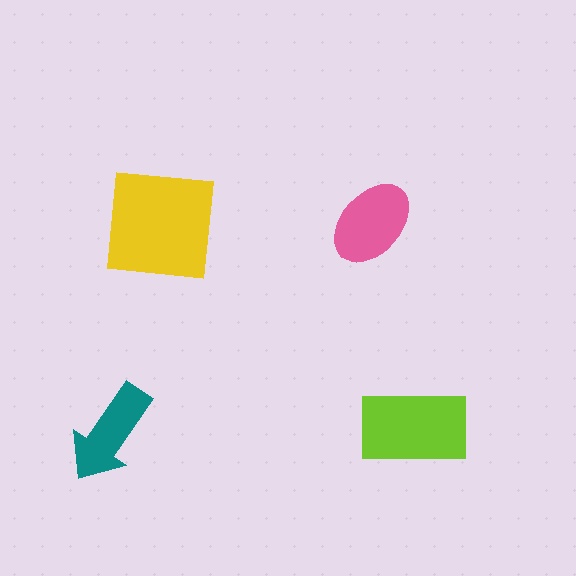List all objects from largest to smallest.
The yellow square, the lime rectangle, the pink ellipse, the teal arrow.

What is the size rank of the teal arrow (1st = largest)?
4th.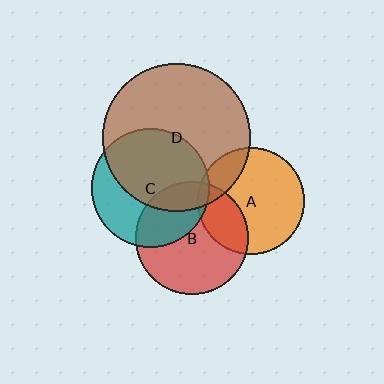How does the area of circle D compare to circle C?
Approximately 1.6 times.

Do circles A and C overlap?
Yes.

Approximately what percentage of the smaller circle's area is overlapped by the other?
Approximately 5%.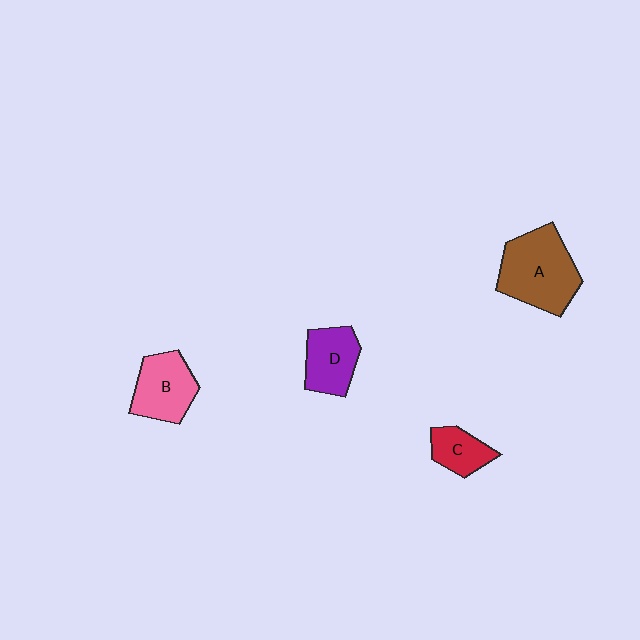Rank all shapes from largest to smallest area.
From largest to smallest: A (brown), B (pink), D (purple), C (red).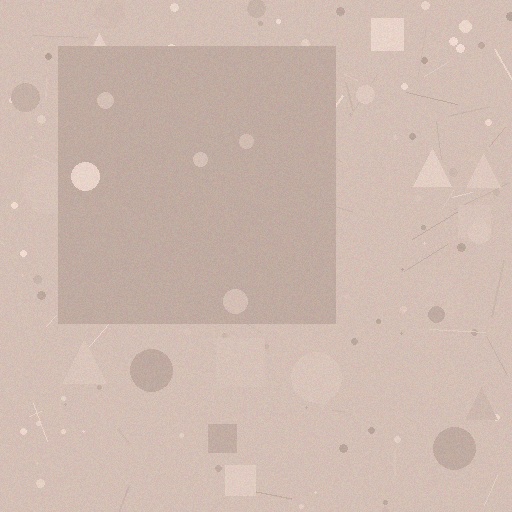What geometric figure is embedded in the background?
A square is embedded in the background.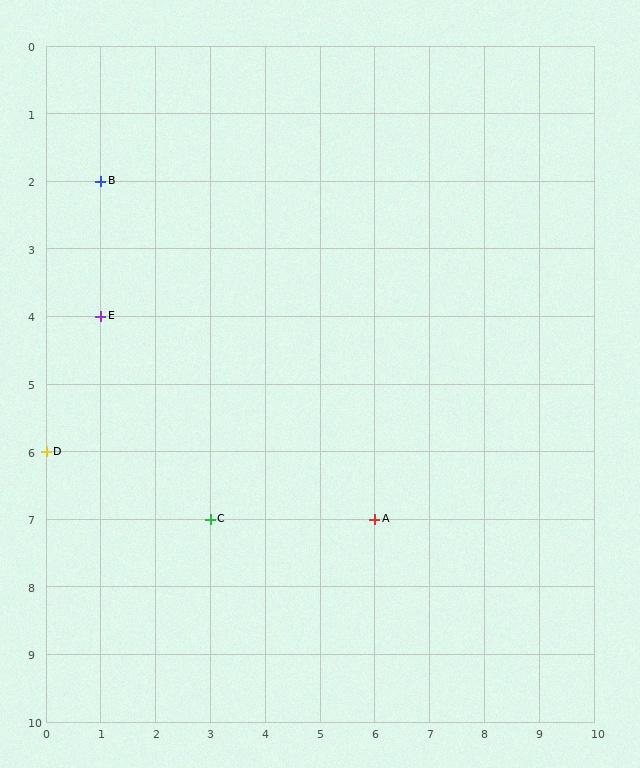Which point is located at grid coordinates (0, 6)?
Point D is at (0, 6).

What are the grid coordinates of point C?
Point C is at grid coordinates (3, 7).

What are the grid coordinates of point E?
Point E is at grid coordinates (1, 4).